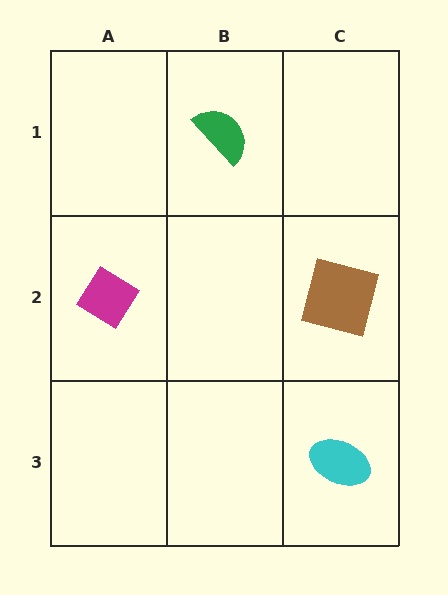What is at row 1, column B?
A green semicircle.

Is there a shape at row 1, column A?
No, that cell is empty.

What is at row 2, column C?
A brown square.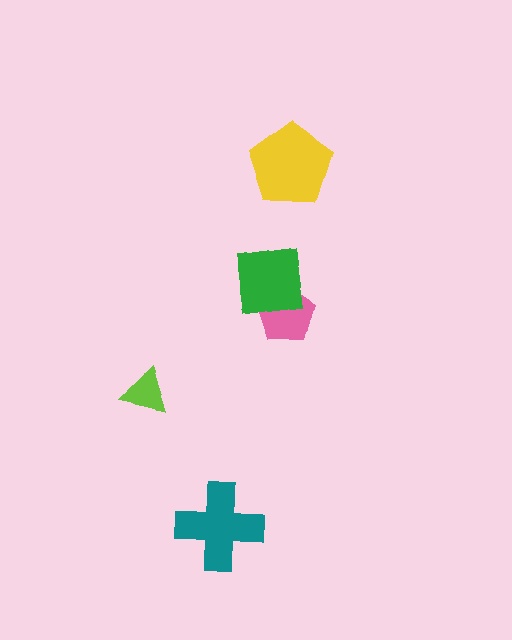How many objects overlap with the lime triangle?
0 objects overlap with the lime triangle.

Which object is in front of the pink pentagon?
The green square is in front of the pink pentagon.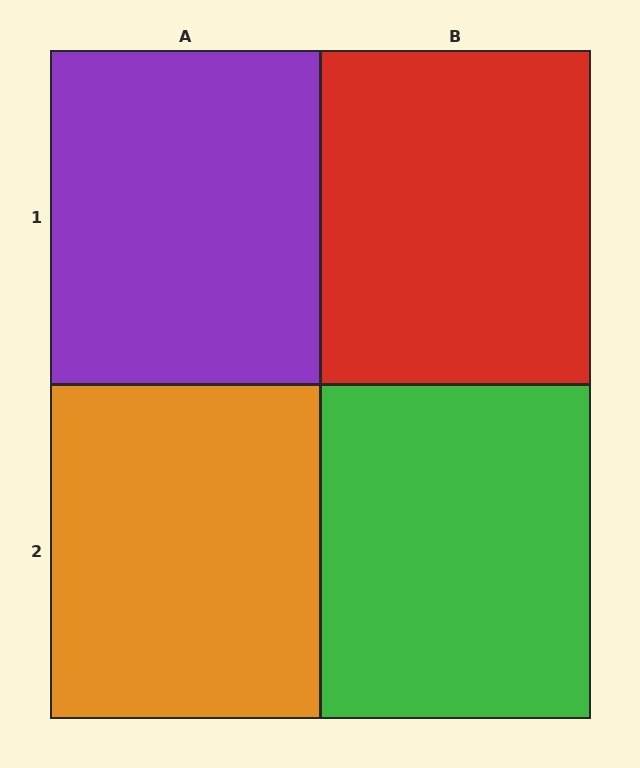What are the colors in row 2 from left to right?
Orange, green.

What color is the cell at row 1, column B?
Red.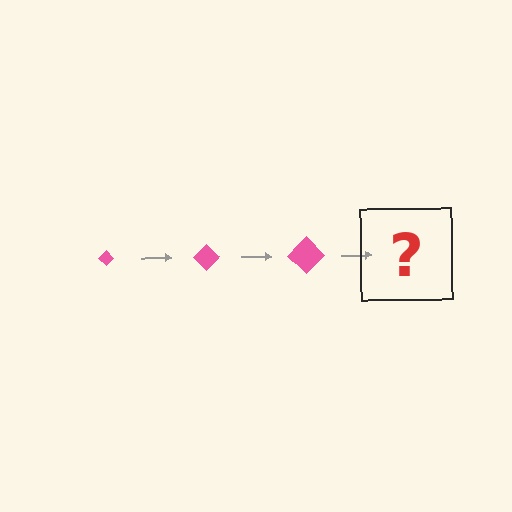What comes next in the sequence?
The next element should be a pink diamond, larger than the previous one.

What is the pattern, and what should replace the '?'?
The pattern is that the diamond gets progressively larger each step. The '?' should be a pink diamond, larger than the previous one.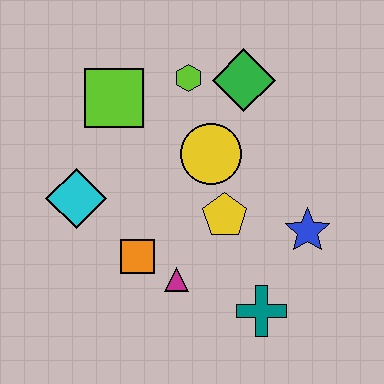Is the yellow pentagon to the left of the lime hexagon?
No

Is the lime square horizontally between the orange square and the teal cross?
No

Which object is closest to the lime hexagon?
The green diamond is closest to the lime hexagon.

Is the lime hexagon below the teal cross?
No